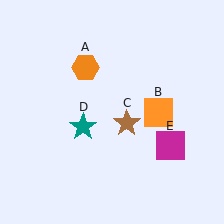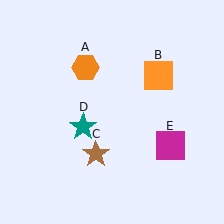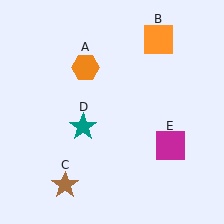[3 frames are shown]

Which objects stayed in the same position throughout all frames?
Orange hexagon (object A) and teal star (object D) and magenta square (object E) remained stationary.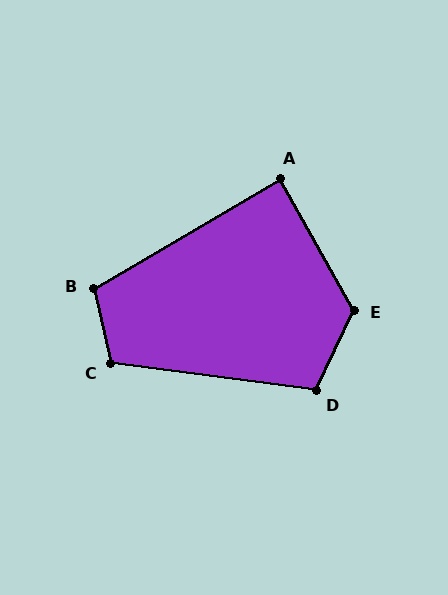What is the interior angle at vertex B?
Approximately 107 degrees (obtuse).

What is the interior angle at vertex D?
Approximately 108 degrees (obtuse).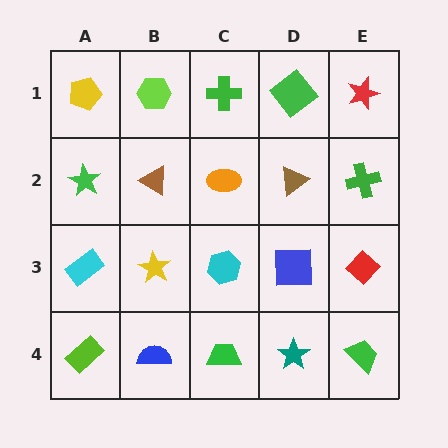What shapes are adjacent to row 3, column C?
An orange ellipse (row 2, column C), a green trapezoid (row 4, column C), a yellow star (row 3, column B), a blue square (row 3, column D).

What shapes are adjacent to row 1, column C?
An orange ellipse (row 2, column C), a lime hexagon (row 1, column B), a green diamond (row 1, column D).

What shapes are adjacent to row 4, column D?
A blue square (row 3, column D), a green trapezoid (row 4, column C), a green trapezoid (row 4, column E).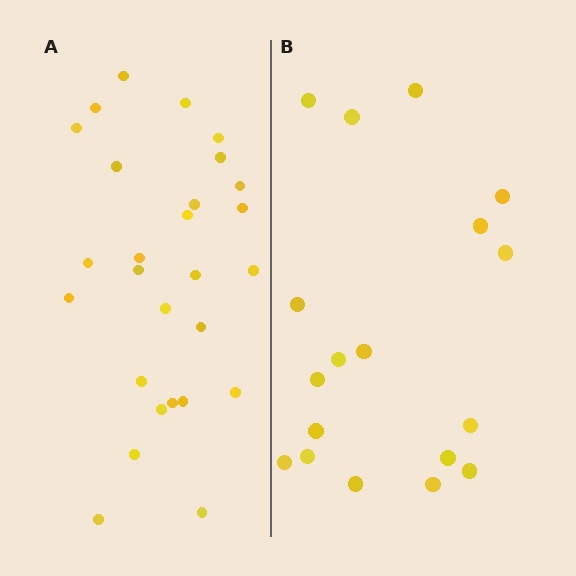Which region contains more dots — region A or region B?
Region A (the left region) has more dots.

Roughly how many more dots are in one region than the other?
Region A has roughly 8 or so more dots than region B.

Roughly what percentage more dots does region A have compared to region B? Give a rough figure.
About 50% more.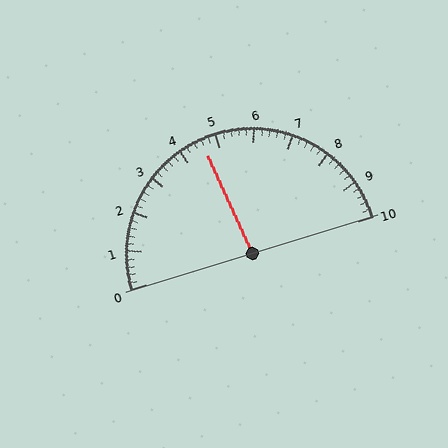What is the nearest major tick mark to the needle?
The nearest major tick mark is 5.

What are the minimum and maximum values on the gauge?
The gauge ranges from 0 to 10.